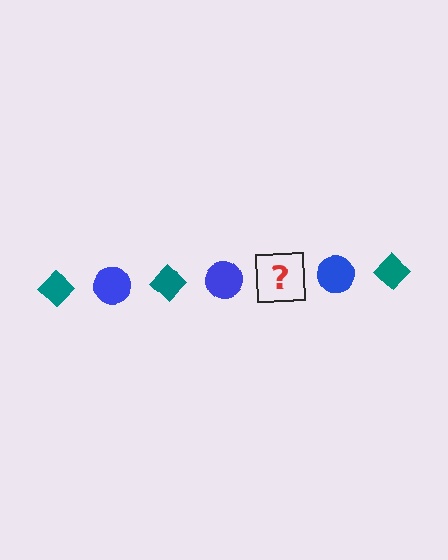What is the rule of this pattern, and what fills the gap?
The rule is that the pattern alternates between teal diamond and blue circle. The gap should be filled with a teal diamond.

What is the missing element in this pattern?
The missing element is a teal diamond.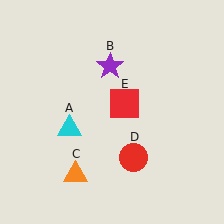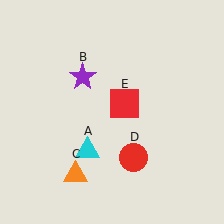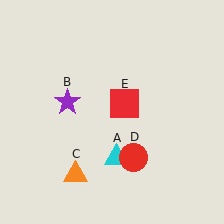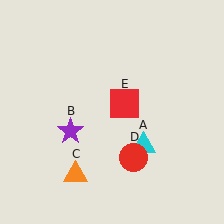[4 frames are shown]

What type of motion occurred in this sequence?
The cyan triangle (object A), purple star (object B) rotated counterclockwise around the center of the scene.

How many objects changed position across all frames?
2 objects changed position: cyan triangle (object A), purple star (object B).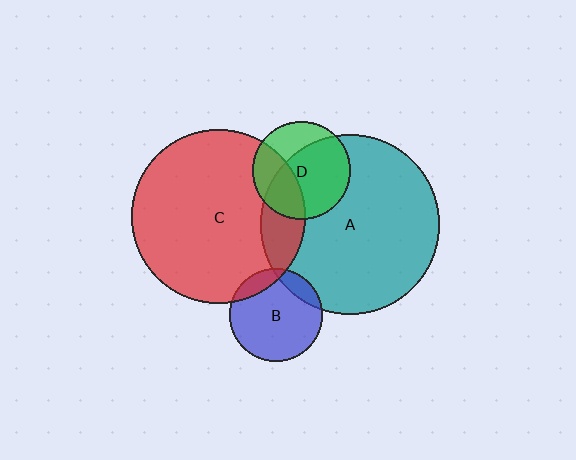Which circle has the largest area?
Circle A (teal).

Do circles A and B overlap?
Yes.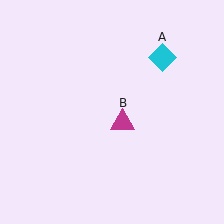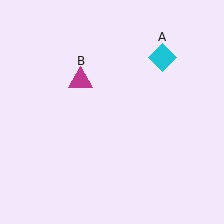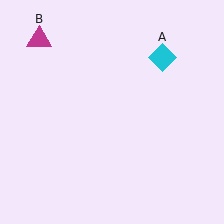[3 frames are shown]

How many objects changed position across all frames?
1 object changed position: magenta triangle (object B).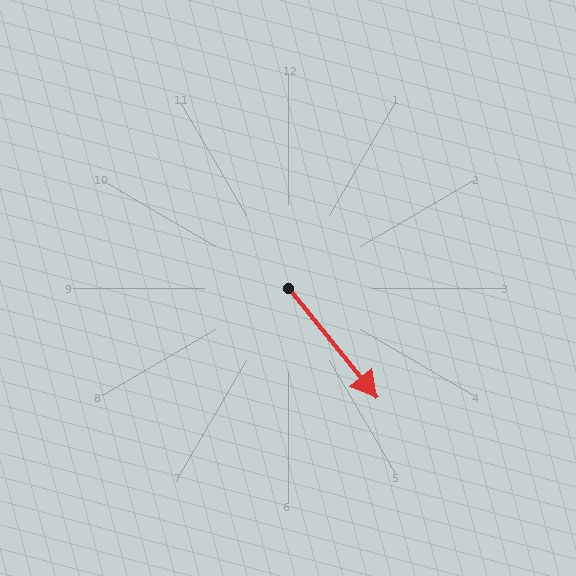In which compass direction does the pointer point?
Southeast.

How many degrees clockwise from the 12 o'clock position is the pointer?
Approximately 141 degrees.